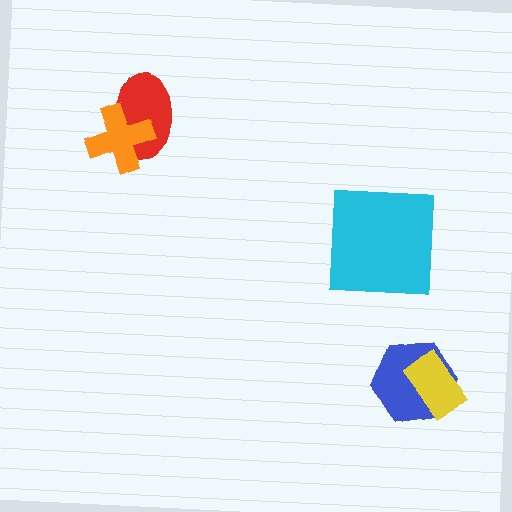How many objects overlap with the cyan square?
0 objects overlap with the cyan square.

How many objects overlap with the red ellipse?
1 object overlaps with the red ellipse.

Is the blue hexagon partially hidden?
Yes, it is partially covered by another shape.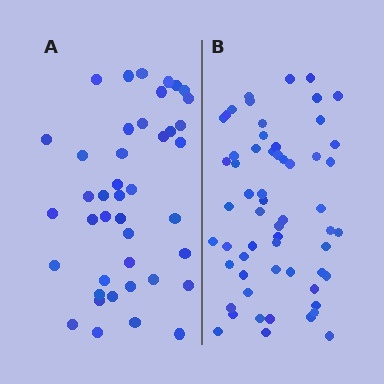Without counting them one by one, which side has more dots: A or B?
Region B (the right region) has more dots.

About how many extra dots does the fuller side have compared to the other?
Region B has approximately 15 more dots than region A.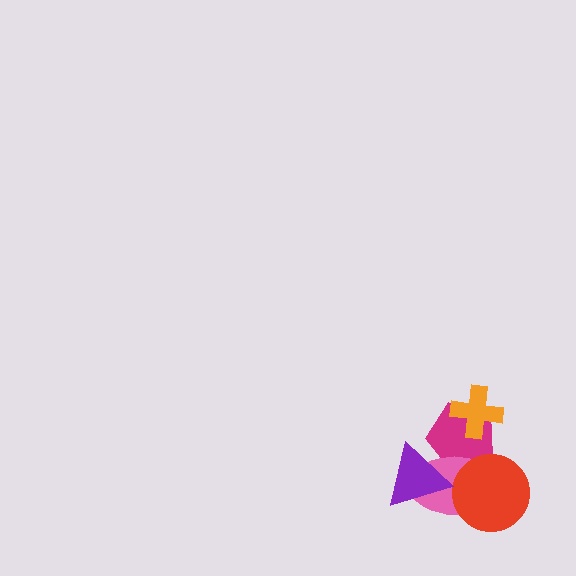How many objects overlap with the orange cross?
1 object overlaps with the orange cross.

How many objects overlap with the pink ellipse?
3 objects overlap with the pink ellipse.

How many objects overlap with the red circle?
2 objects overlap with the red circle.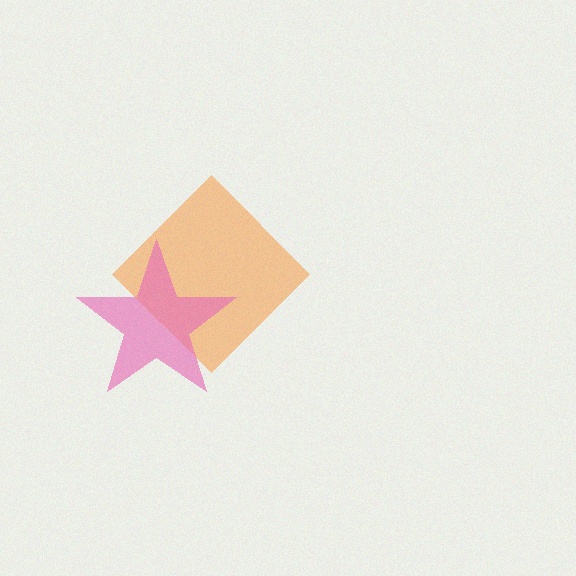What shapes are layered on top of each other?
The layered shapes are: an orange diamond, a pink star.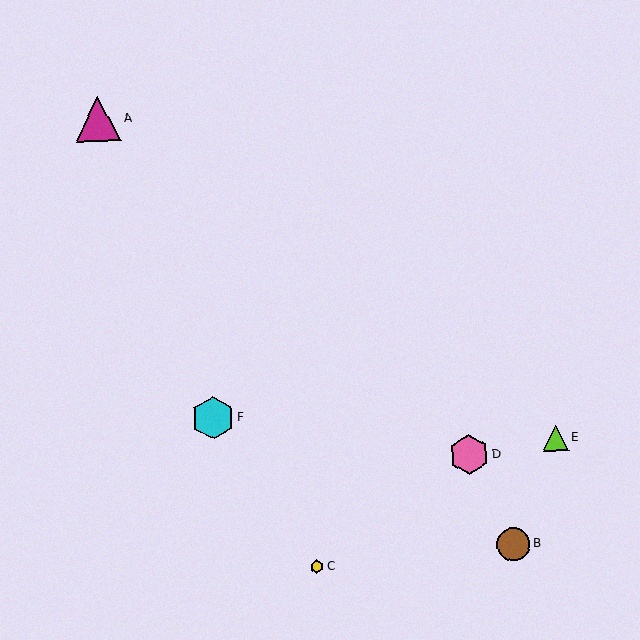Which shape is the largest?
The magenta triangle (labeled A) is the largest.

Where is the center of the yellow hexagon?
The center of the yellow hexagon is at (317, 567).